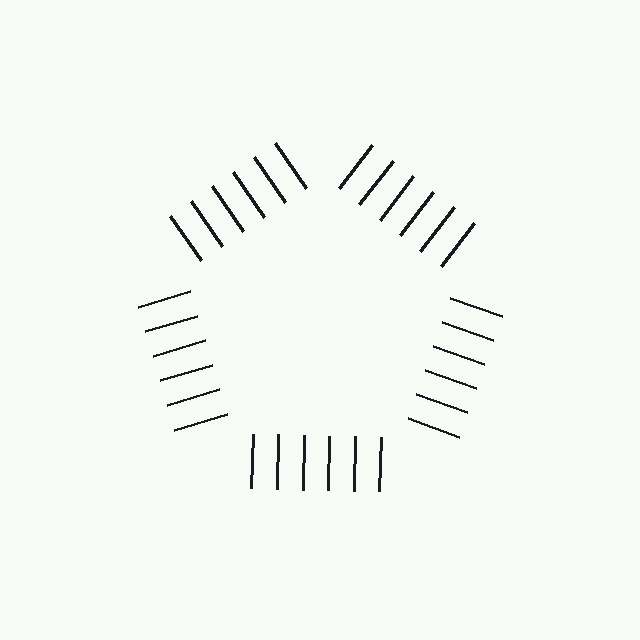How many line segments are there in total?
30 — 6 along each of the 5 edges.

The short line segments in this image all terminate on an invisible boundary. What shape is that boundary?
An illusory pentagon — the line segments terminate on its edges but no continuous stroke is drawn.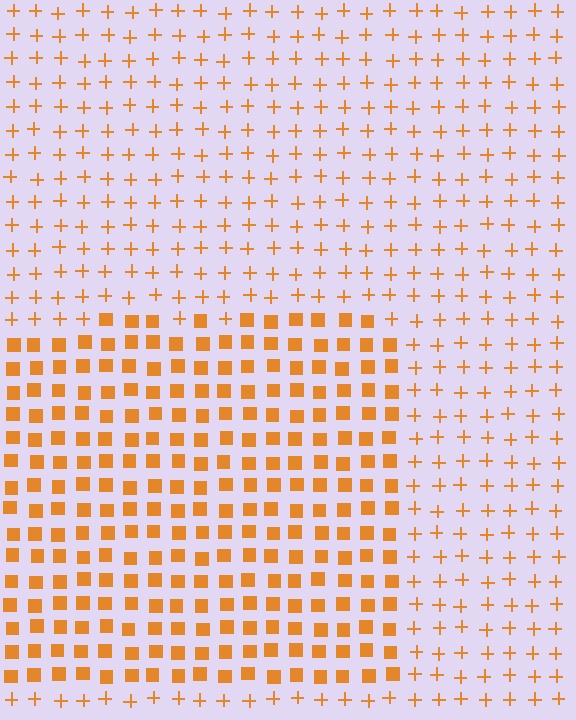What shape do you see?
I see a rectangle.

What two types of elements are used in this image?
The image uses squares inside the rectangle region and plus signs outside it.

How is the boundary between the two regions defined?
The boundary is defined by a change in element shape: squares inside vs. plus signs outside. All elements share the same color and spacing.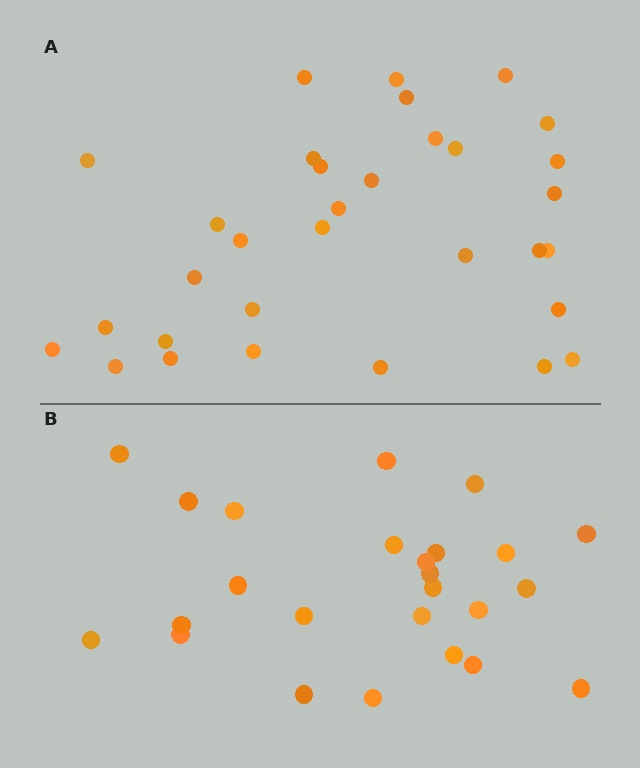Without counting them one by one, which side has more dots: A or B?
Region A (the top region) has more dots.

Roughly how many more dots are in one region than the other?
Region A has roughly 8 or so more dots than region B.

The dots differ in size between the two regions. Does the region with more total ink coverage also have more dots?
No. Region B has more total ink coverage because its dots are larger, but region A actually contains more individual dots. Total area can be misleading — the number of items is what matters here.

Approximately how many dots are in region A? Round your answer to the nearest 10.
About 30 dots. (The exact count is 32, which rounds to 30.)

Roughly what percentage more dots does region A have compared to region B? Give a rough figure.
About 30% more.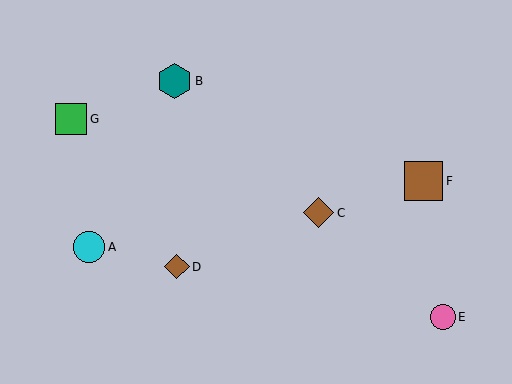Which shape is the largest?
The brown square (labeled F) is the largest.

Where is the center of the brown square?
The center of the brown square is at (423, 181).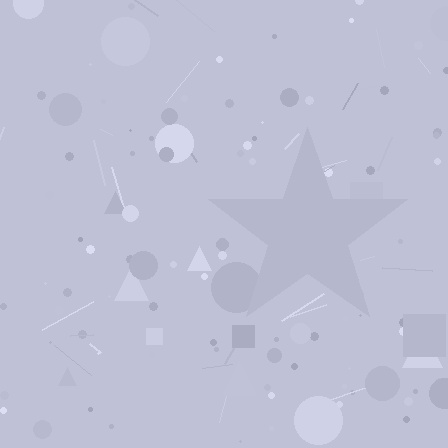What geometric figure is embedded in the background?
A star is embedded in the background.